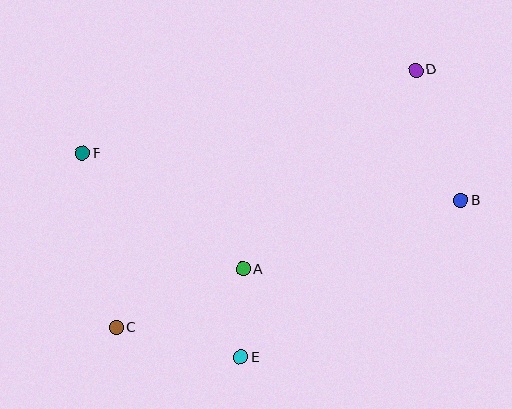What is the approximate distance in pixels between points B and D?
The distance between B and D is approximately 138 pixels.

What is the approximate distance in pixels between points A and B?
The distance between A and B is approximately 228 pixels.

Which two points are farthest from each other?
Points C and D are farthest from each other.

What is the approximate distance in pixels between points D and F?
The distance between D and F is approximately 343 pixels.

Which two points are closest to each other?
Points A and E are closest to each other.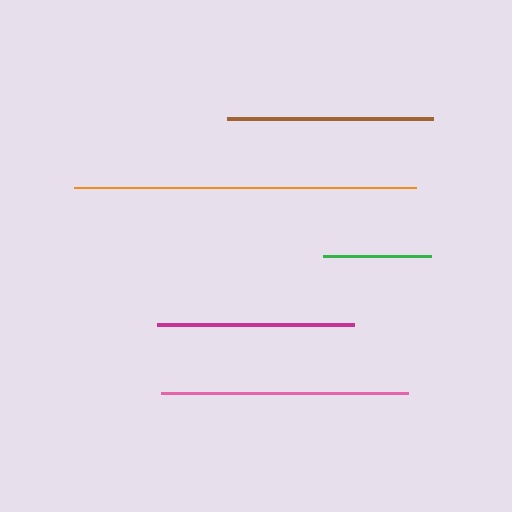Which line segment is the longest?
The orange line is the longest at approximately 342 pixels.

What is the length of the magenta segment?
The magenta segment is approximately 196 pixels long.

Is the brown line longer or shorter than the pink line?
The pink line is longer than the brown line.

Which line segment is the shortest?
The green line is the shortest at approximately 109 pixels.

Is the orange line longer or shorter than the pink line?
The orange line is longer than the pink line.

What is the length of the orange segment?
The orange segment is approximately 342 pixels long.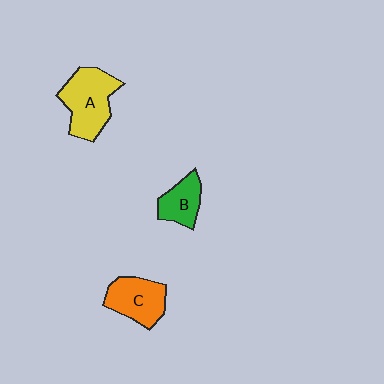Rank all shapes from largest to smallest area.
From largest to smallest: A (yellow), C (orange), B (green).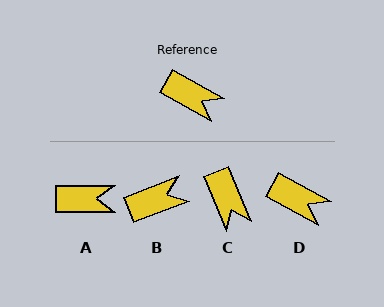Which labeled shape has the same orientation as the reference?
D.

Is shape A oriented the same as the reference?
No, it is off by about 30 degrees.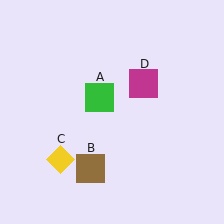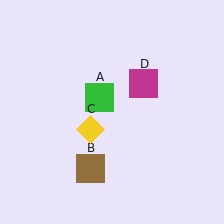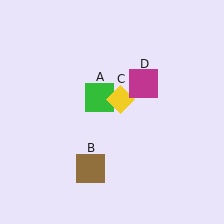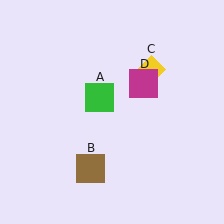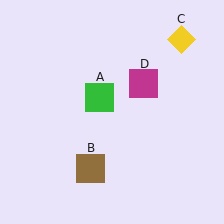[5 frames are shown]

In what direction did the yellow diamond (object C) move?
The yellow diamond (object C) moved up and to the right.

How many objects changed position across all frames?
1 object changed position: yellow diamond (object C).